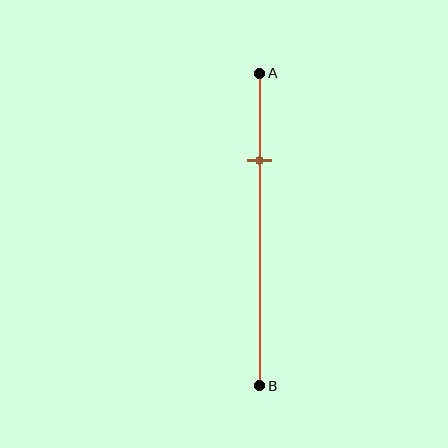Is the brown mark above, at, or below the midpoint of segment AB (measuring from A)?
The brown mark is above the midpoint of segment AB.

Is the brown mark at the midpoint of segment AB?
No, the mark is at about 30% from A, not at the 50% midpoint.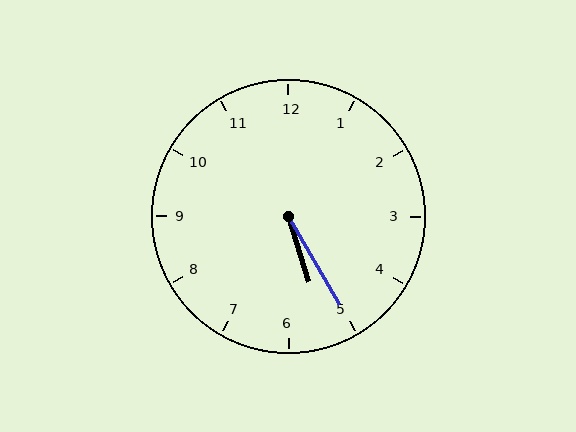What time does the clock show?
5:25.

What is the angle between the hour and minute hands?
Approximately 12 degrees.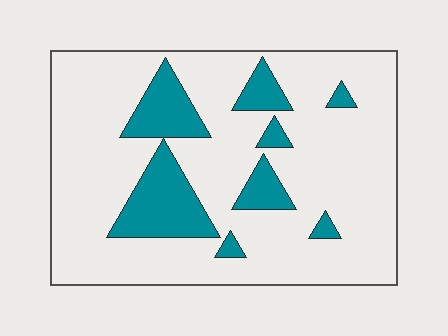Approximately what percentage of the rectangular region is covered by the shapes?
Approximately 20%.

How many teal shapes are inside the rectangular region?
8.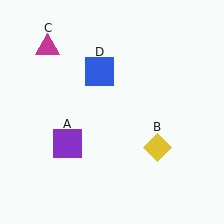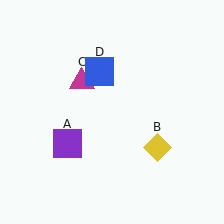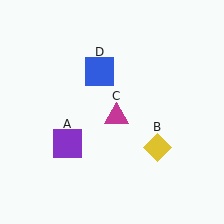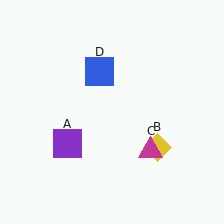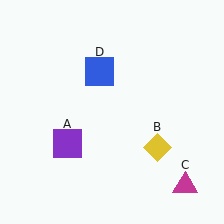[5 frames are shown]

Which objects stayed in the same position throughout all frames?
Purple square (object A) and yellow diamond (object B) and blue square (object D) remained stationary.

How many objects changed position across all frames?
1 object changed position: magenta triangle (object C).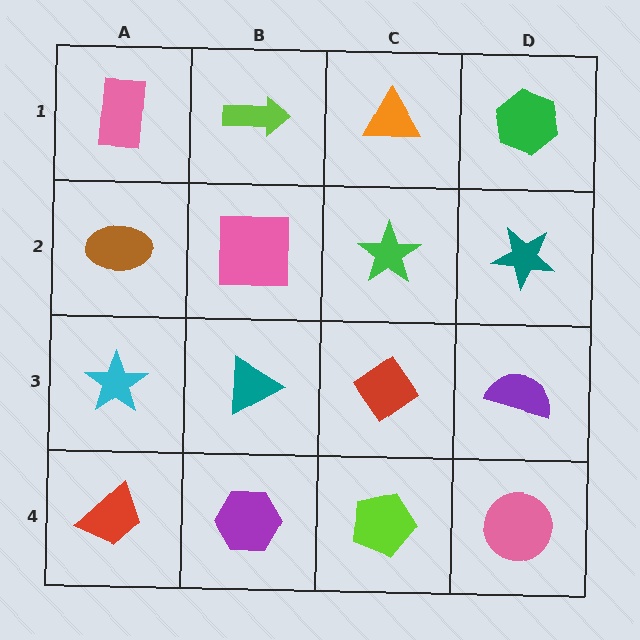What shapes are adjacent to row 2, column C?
An orange triangle (row 1, column C), a red diamond (row 3, column C), a pink square (row 2, column B), a teal star (row 2, column D).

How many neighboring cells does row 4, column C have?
3.